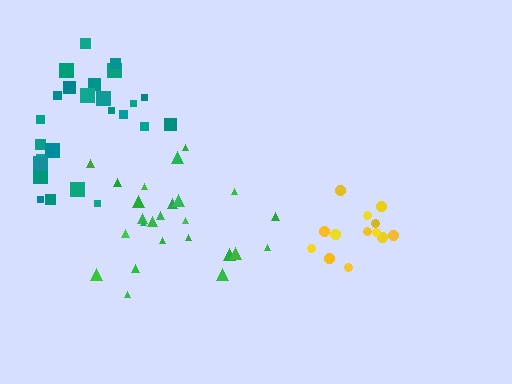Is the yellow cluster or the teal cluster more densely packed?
Yellow.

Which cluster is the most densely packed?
Yellow.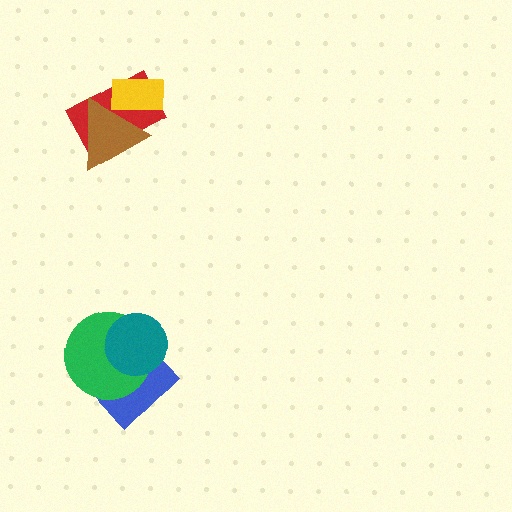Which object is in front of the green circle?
The teal circle is in front of the green circle.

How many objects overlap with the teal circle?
2 objects overlap with the teal circle.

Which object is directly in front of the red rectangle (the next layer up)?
The yellow rectangle is directly in front of the red rectangle.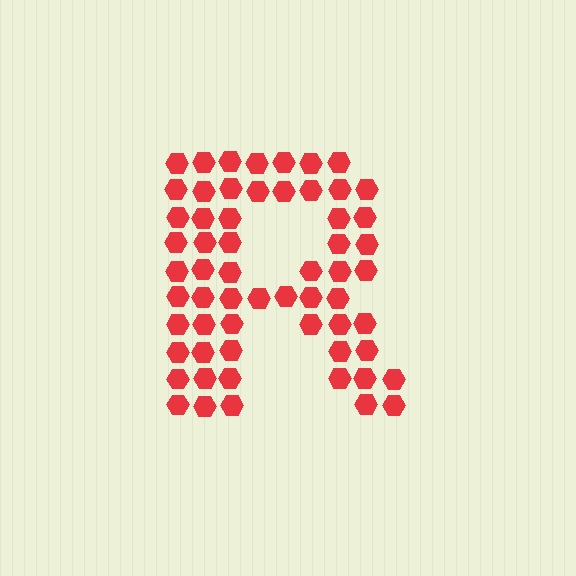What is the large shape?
The large shape is the letter R.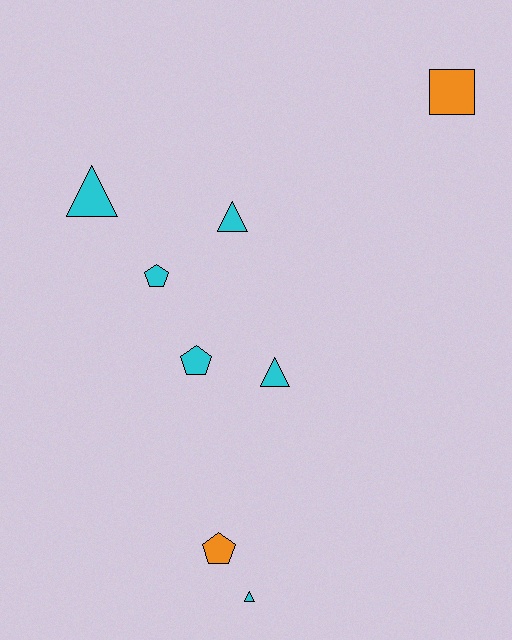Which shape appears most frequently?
Triangle, with 4 objects.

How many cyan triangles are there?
There are 4 cyan triangles.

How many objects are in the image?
There are 8 objects.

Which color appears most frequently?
Cyan, with 6 objects.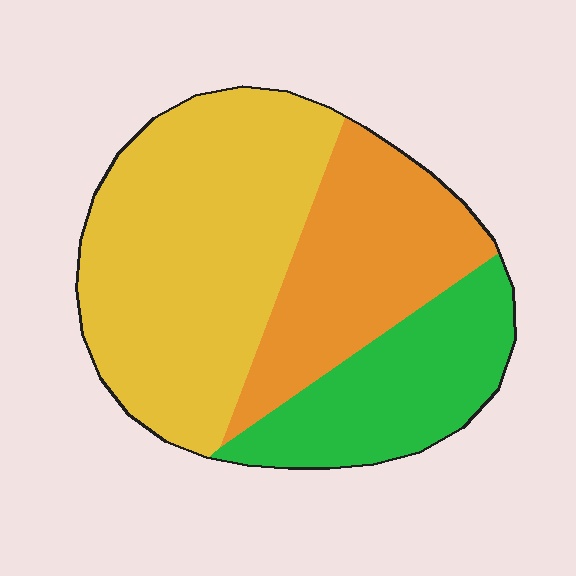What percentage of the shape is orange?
Orange takes up about one quarter (1/4) of the shape.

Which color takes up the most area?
Yellow, at roughly 50%.